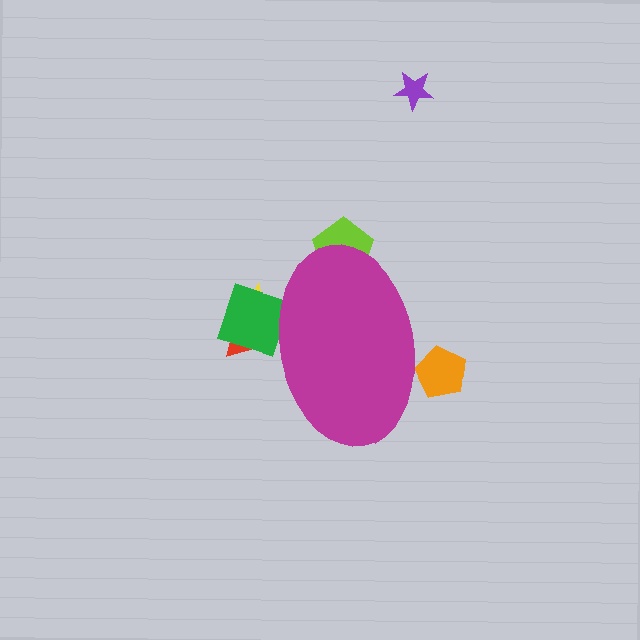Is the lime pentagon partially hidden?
Yes, the lime pentagon is partially hidden behind the magenta ellipse.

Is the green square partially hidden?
Yes, the green square is partially hidden behind the magenta ellipse.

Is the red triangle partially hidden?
Yes, the red triangle is partially hidden behind the magenta ellipse.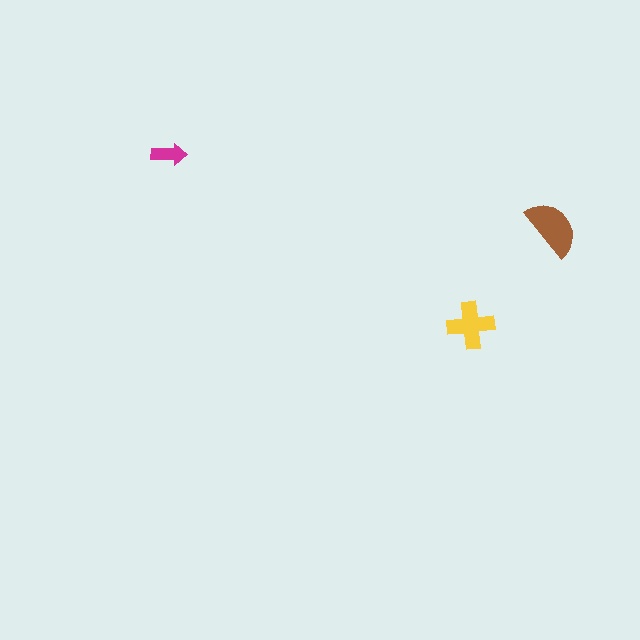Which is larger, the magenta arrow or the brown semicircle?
The brown semicircle.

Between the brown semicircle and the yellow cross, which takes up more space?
The brown semicircle.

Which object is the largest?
The brown semicircle.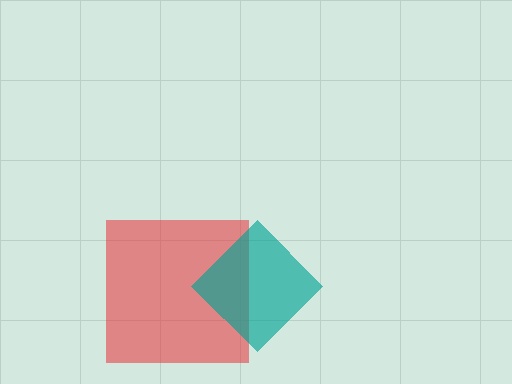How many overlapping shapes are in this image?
There are 2 overlapping shapes in the image.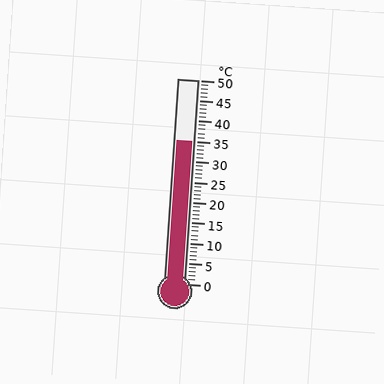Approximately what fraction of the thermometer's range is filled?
The thermometer is filled to approximately 70% of its range.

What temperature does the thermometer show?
The thermometer shows approximately 35°C.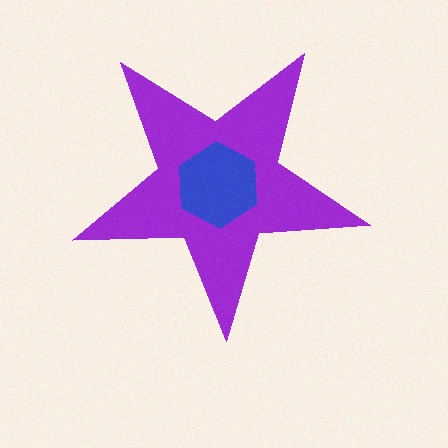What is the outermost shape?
The purple star.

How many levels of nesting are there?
2.